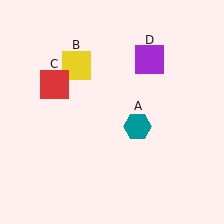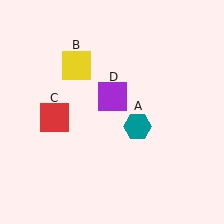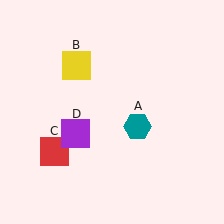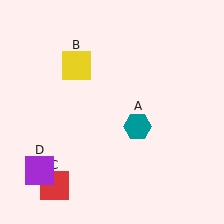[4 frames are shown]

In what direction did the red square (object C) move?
The red square (object C) moved down.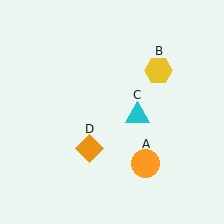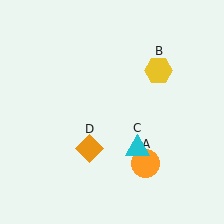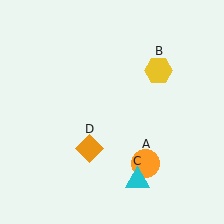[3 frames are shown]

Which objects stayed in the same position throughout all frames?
Orange circle (object A) and yellow hexagon (object B) and orange diamond (object D) remained stationary.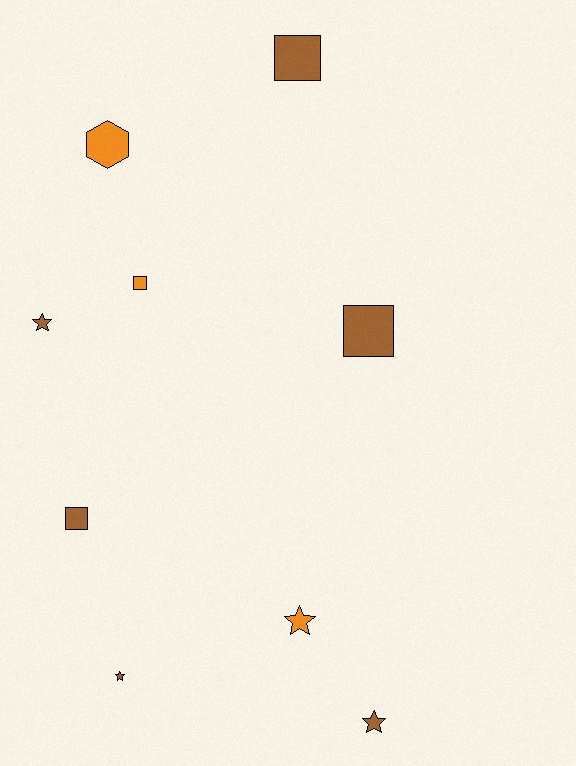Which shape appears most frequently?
Star, with 4 objects.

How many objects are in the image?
There are 9 objects.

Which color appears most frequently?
Brown, with 6 objects.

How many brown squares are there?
There are 3 brown squares.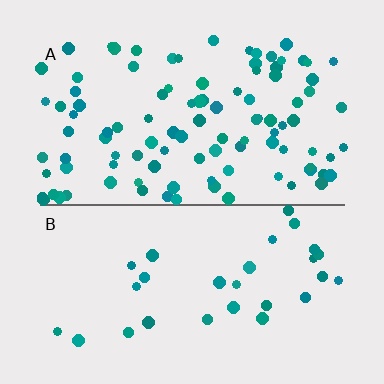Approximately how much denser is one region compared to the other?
Approximately 3.2× — region A over region B.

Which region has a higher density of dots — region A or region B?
A (the top).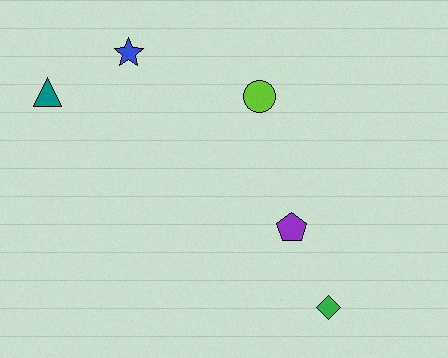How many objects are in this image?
There are 5 objects.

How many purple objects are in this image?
There is 1 purple object.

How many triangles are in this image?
There is 1 triangle.